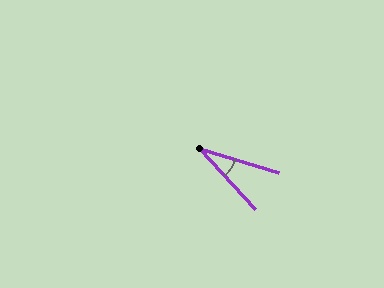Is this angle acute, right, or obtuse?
It is acute.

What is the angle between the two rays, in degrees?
Approximately 30 degrees.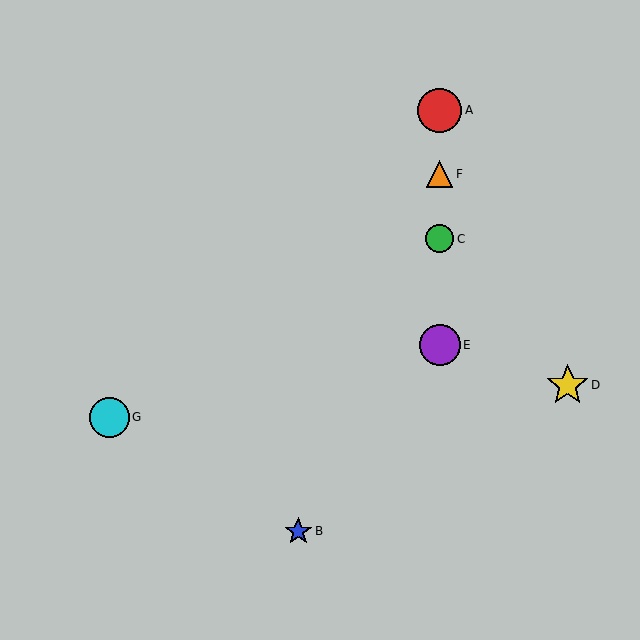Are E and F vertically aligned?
Yes, both are at x≈440.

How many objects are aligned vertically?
4 objects (A, C, E, F) are aligned vertically.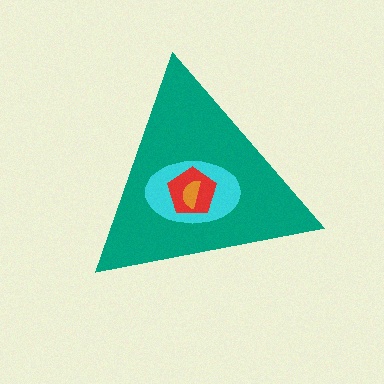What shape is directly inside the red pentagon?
The orange semicircle.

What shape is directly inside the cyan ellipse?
The red pentagon.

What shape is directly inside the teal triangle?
The cyan ellipse.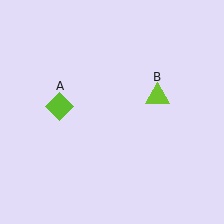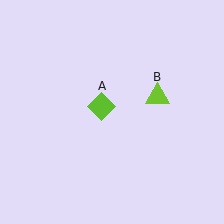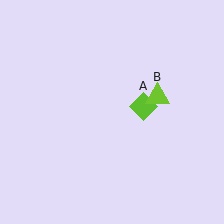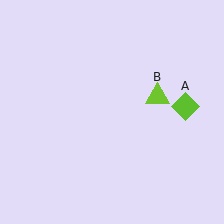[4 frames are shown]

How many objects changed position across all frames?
1 object changed position: lime diamond (object A).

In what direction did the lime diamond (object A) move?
The lime diamond (object A) moved right.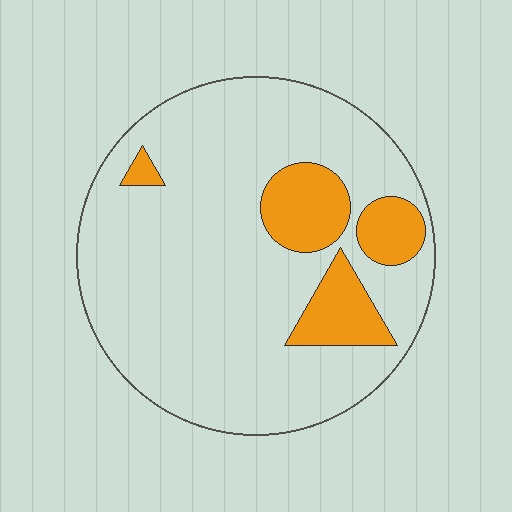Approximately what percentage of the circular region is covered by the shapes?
Approximately 15%.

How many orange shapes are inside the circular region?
4.